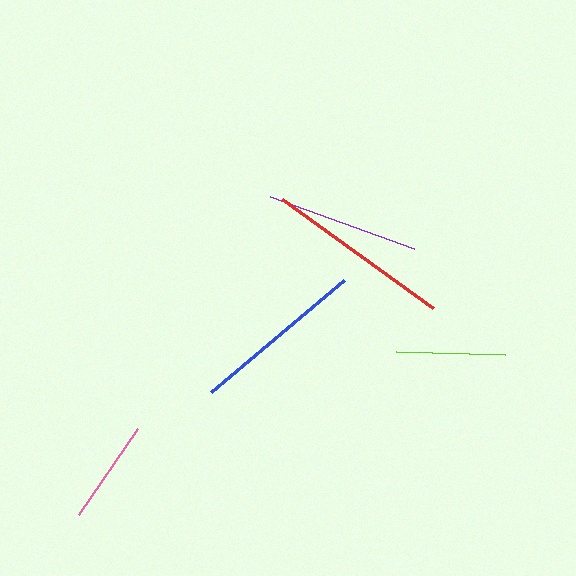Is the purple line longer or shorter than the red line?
The red line is longer than the purple line.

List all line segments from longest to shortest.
From longest to shortest: red, blue, purple, lime, pink.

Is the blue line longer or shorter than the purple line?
The blue line is longer than the purple line.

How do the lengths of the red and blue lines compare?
The red and blue lines are approximately the same length.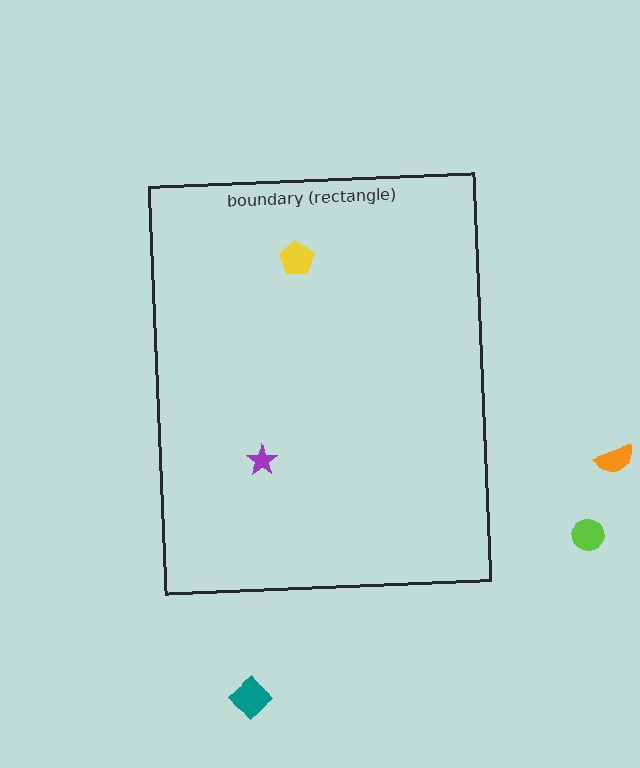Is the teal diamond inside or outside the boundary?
Outside.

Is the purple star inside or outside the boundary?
Inside.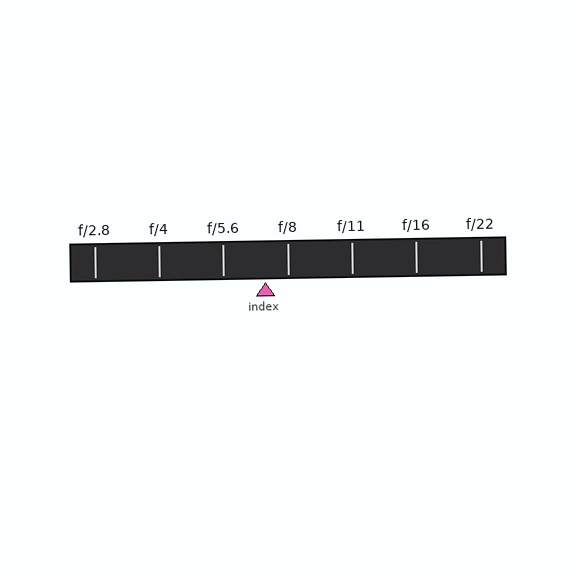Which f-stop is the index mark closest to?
The index mark is closest to f/8.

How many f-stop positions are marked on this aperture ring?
There are 7 f-stop positions marked.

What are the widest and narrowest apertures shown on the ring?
The widest aperture shown is f/2.8 and the narrowest is f/22.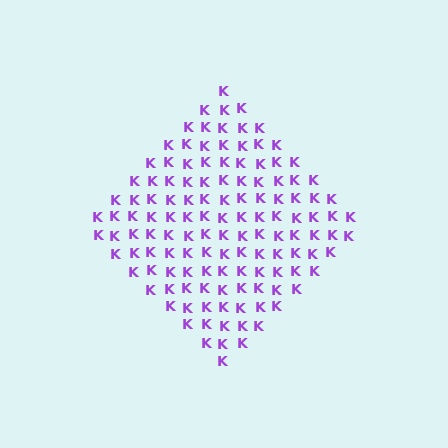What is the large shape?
The large shape is a diamond.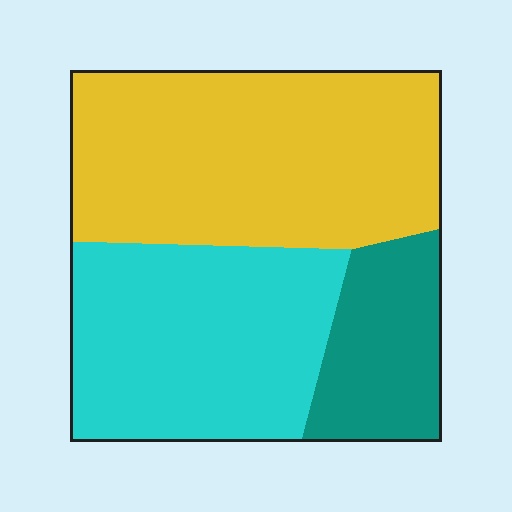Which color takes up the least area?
Teal, at roughly 15%.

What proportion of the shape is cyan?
Cyan covers roughly 35% of the shape.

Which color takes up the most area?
Yellow, at roughly 45%.